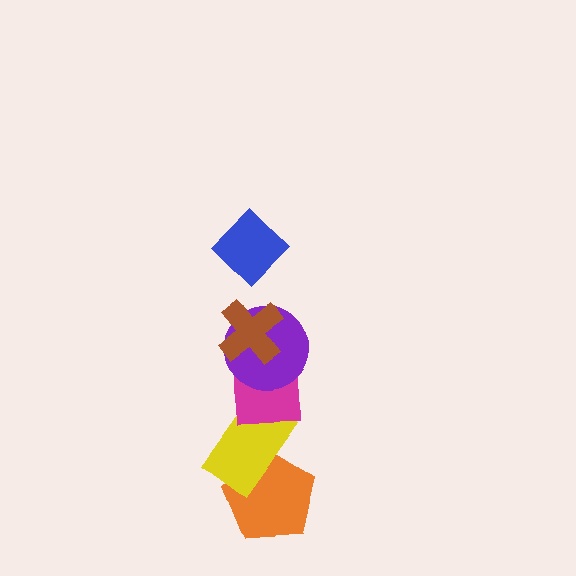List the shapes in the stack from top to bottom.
From top to bottom: the blue diamond, the brown cross, the purple circle, the magenta square, the yellow rectangle, the orange pentagon.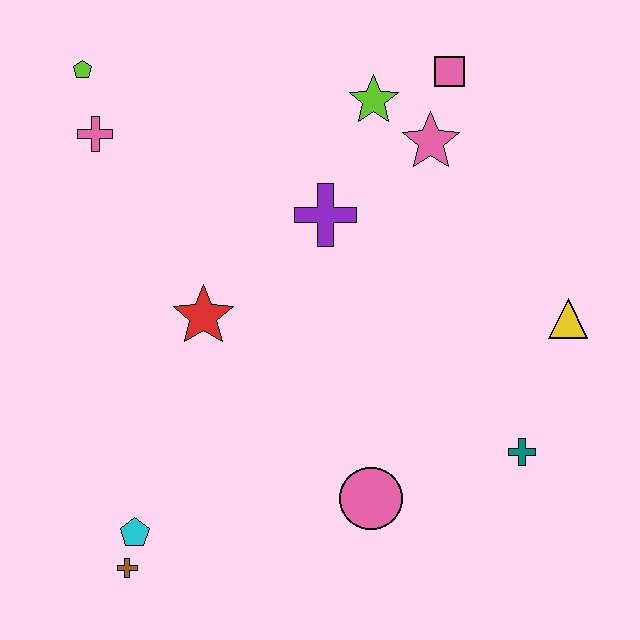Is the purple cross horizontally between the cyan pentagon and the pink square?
Yes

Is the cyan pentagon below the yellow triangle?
Yes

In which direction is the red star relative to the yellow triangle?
The red star is to the left of the yellow triangle.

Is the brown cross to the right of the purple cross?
No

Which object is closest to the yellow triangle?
The teal cross is closest to the yellow triangle.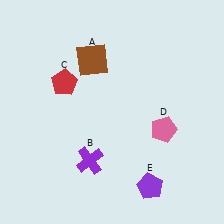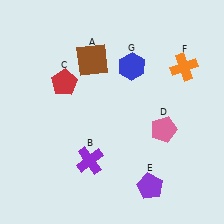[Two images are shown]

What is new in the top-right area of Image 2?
A blue hexagon (G) was added in the top-right area of Image 2.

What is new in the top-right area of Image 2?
An orange cross (F) was added in the top-right area of Image 2.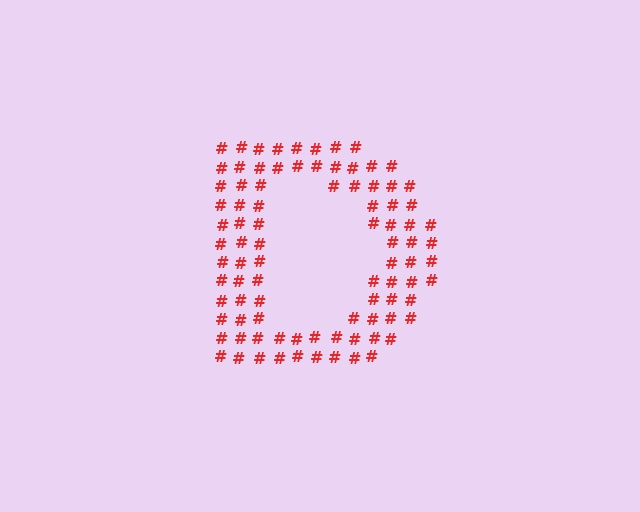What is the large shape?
The large shape is the letter D.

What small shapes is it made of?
It is made of small hash symbols.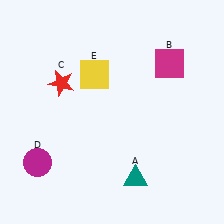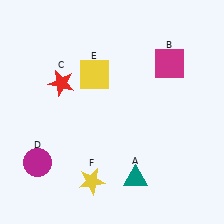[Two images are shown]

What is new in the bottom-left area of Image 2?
A yellow star (F) was added in the bottom-left area of Image 2.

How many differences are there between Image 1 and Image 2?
There is 1 difference between the two images.